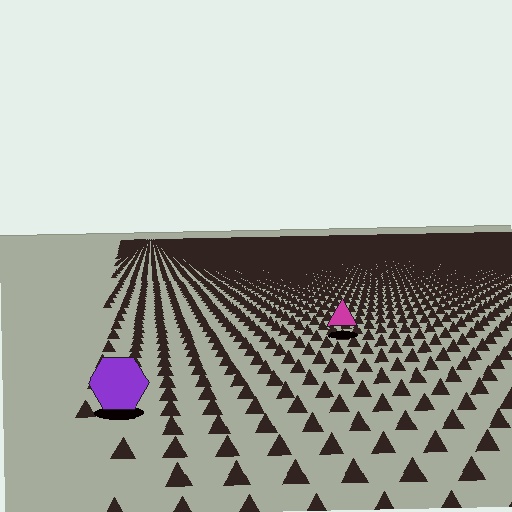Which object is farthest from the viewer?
The magenta triangle is farthest from the viewer. It appears smaller and the ground texture around it is denser.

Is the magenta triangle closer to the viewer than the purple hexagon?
No. The purple hexagon is closer — you can tell from the texture gradient: the ground texture is coarser near it.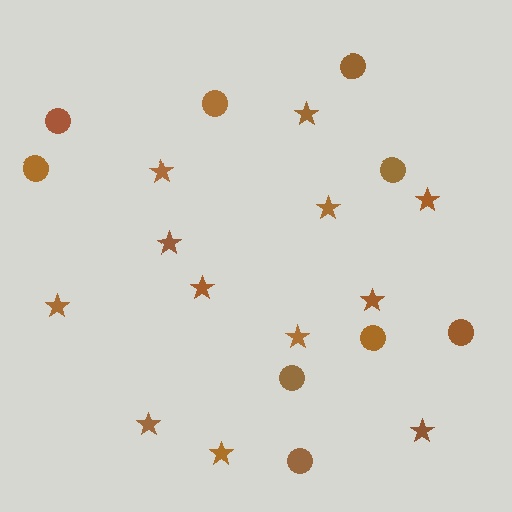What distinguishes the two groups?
There are 2 groups: one group of stars (12) and one group of circles (9).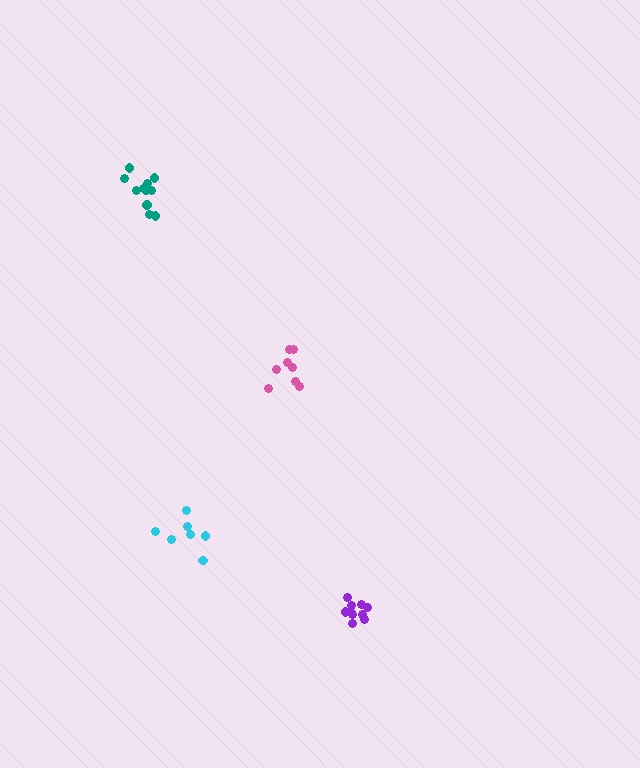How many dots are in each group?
Group 1: 7 dots, Group 2: 10 dots, Group 3: 8 dots, Group 4: 11 dots (36 total).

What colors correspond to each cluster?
The clusters are colored: cyan, purple, pink, teal.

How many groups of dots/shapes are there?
There are 4 groups.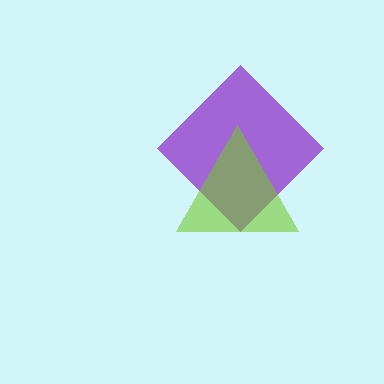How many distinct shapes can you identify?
There are 2 distinct shapes: a purple diamond, a lime triangle.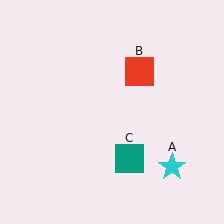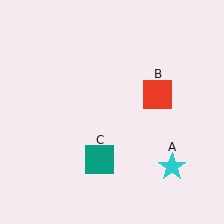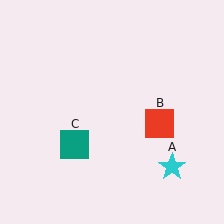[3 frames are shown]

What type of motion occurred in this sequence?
The red square (object B), teal square (object C) rotated clockwise around the center of the scene.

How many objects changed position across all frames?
2 objects changed position: red square (object B), teal square (object C).